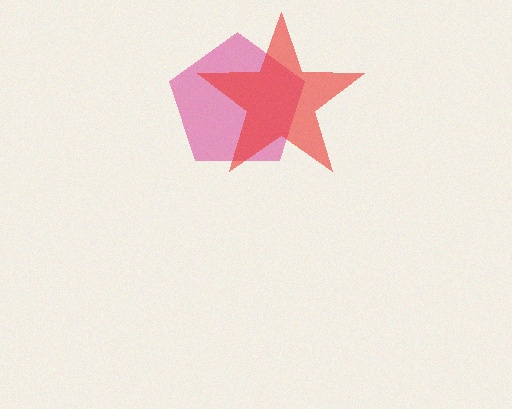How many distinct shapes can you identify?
There are 2 distinct shapes: a magenta pentagon, a red star.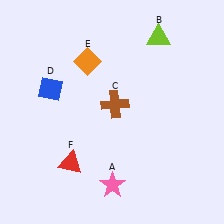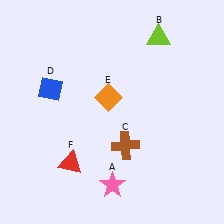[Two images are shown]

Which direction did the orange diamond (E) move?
The orange diamond (E) moved down.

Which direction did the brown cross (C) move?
The brown cross (C) moved down.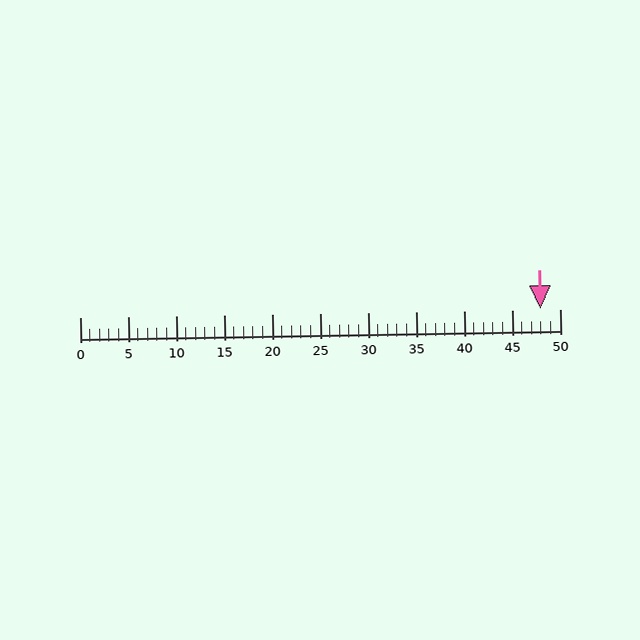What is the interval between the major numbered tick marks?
The major tick marks are spaced 5 units apart.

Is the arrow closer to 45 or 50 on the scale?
The arrow is closer to 50.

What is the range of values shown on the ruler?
The ruler shows values from 0 to 50.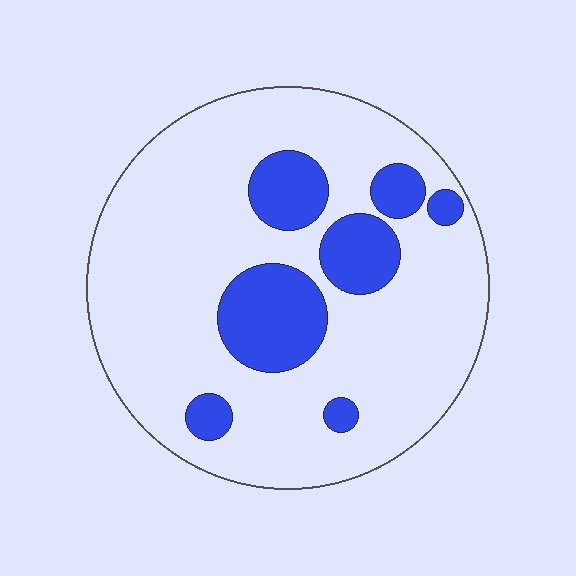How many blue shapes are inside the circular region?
7.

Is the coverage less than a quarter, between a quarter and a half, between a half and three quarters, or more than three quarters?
Less than a quarter.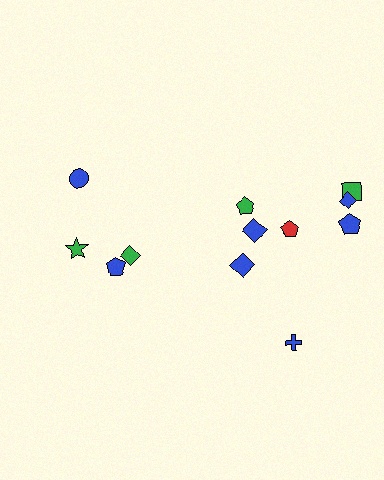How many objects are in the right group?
There are 8 objects.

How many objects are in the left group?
There are 4 objects.